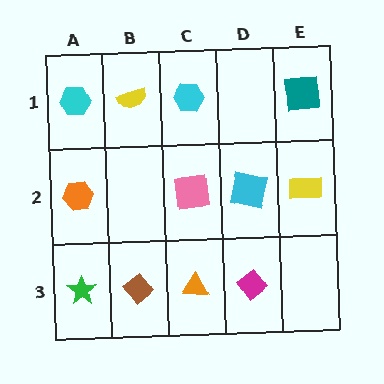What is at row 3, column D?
A magenta diamond.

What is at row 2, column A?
An orange hexagon.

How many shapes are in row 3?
4 shapes.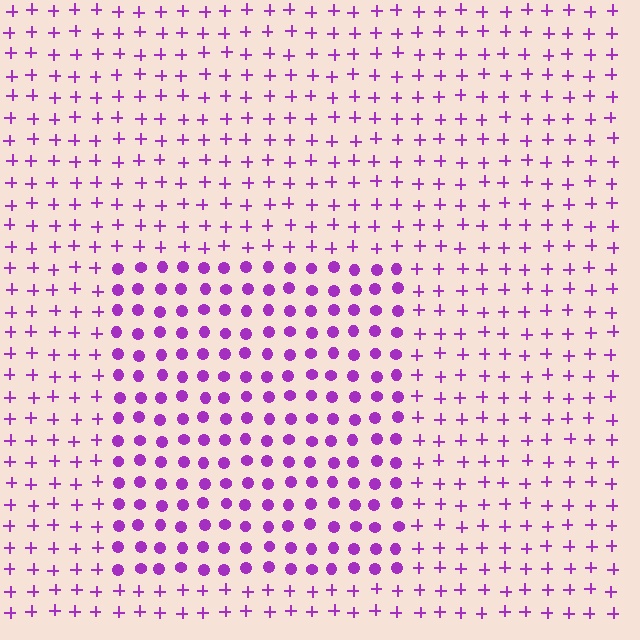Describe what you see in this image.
The image is filled with small purple elements arranged in a uniform grid. A rectangle-shaped region contains circles, while the surrounding area contains plus signs. The boundary is defined purely by the change in element shape.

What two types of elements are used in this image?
The image uses circles inside the rectangle region and plus signs outside it.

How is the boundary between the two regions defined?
The boundary is defined by a change in element shape: circles inside vs. plus signs outside. All elements share the same color and spacing.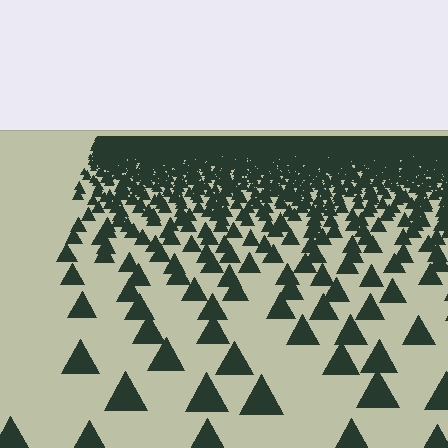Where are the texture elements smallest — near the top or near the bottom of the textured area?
Near the top.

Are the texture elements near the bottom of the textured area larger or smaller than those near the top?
Larger. Near the bottom, elements are closer to the viewer and appear at a bigger on-screen size.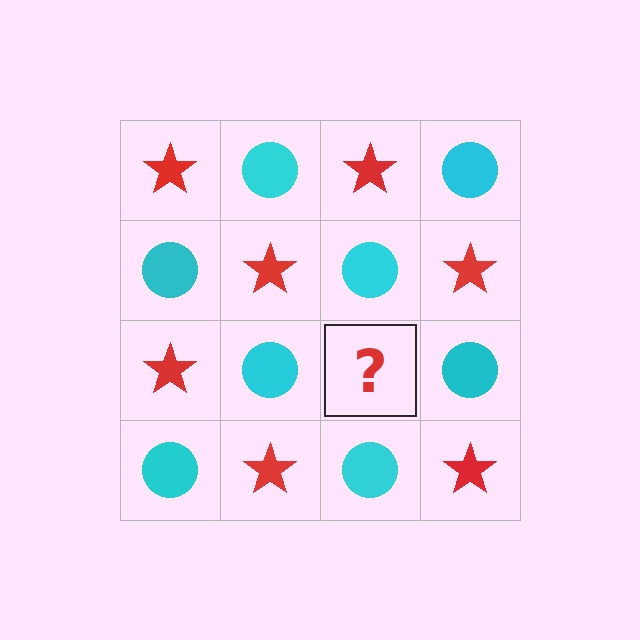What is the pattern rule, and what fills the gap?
The rule is that it alternates red star and cyan circle in a checkerboard pattern. The gap should be filled with a red star.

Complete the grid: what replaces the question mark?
The question mark should be replaced with a red star.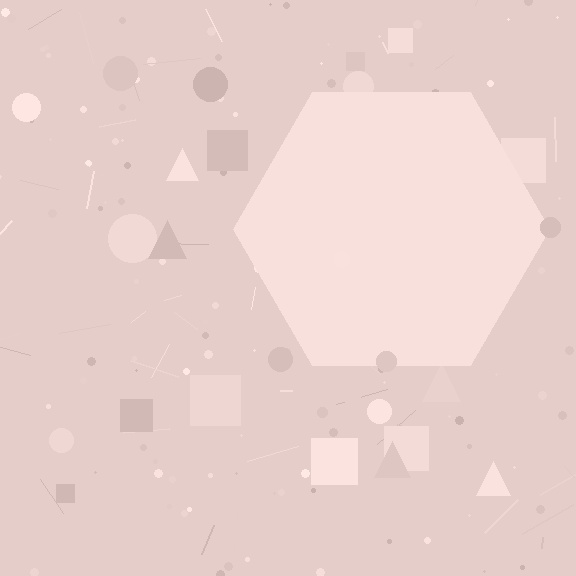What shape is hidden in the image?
A hexagon is hidden in the image.